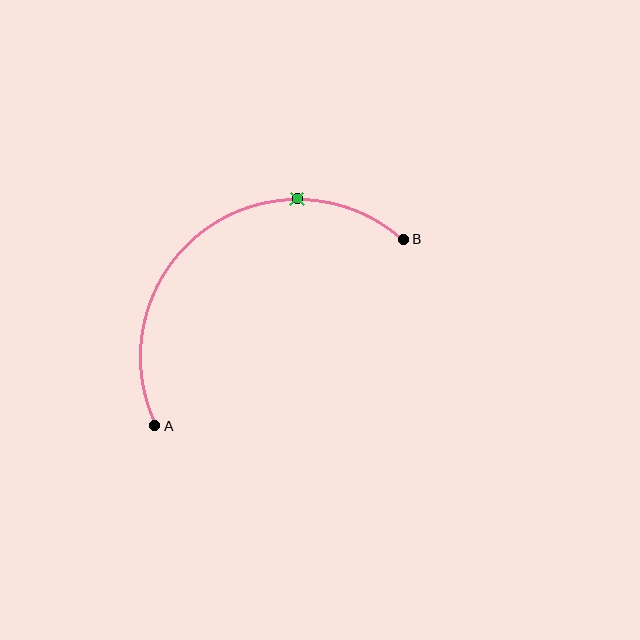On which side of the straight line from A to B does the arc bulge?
The arc bulges above and to the left of the straight line connecting A and B.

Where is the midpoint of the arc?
The arc midpoint is the point on the curve farthest from the straight line joining A and B. It sits above and to the left of that line.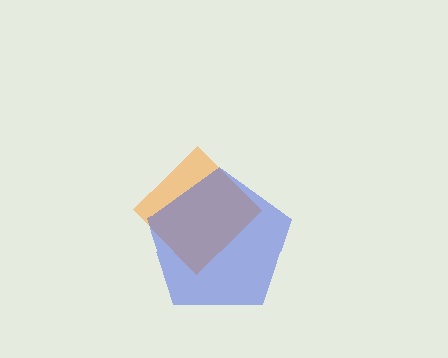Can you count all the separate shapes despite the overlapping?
Yes, there are 2 separate shapes.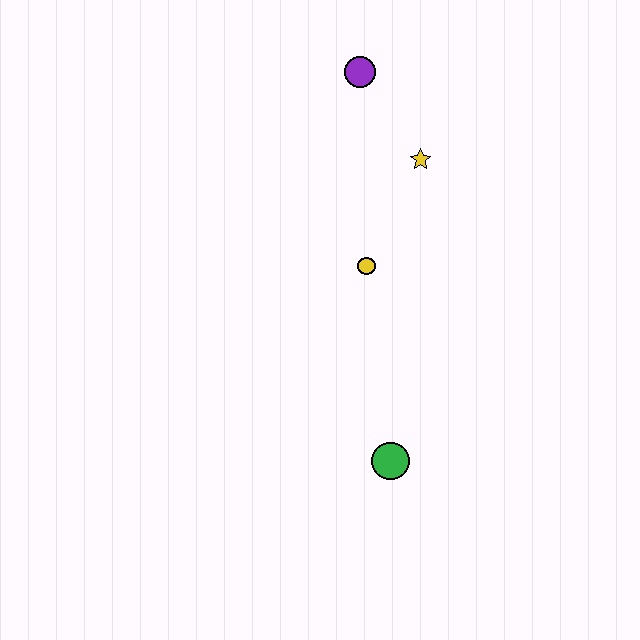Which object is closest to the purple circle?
The yellow star is closest to the purple circle.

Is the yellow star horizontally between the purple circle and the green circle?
No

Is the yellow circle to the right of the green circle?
No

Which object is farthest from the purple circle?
The green circle is farthest from the purple circle.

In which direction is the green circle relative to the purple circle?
The green circle is below the purple circle.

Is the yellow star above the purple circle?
No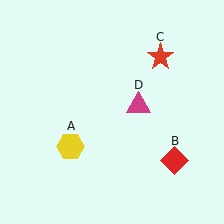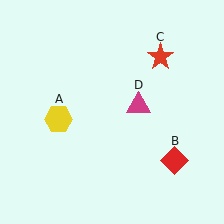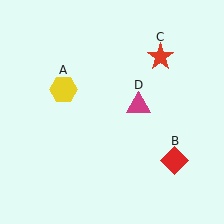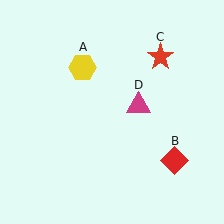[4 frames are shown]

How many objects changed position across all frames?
1 object changed position: yellow hexagon (object A).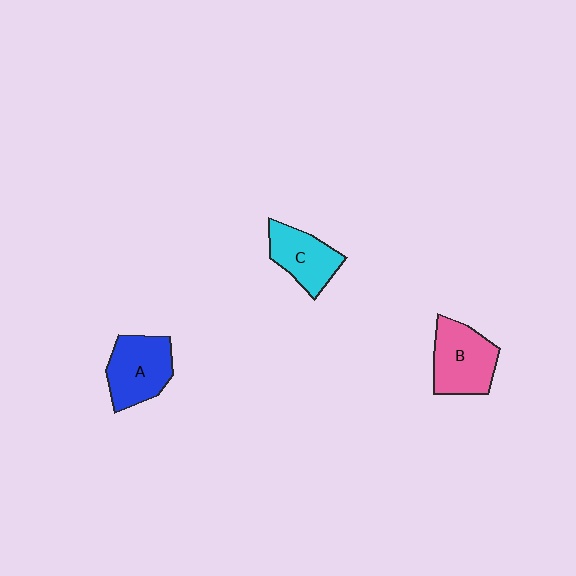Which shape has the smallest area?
Shape C (cyan).